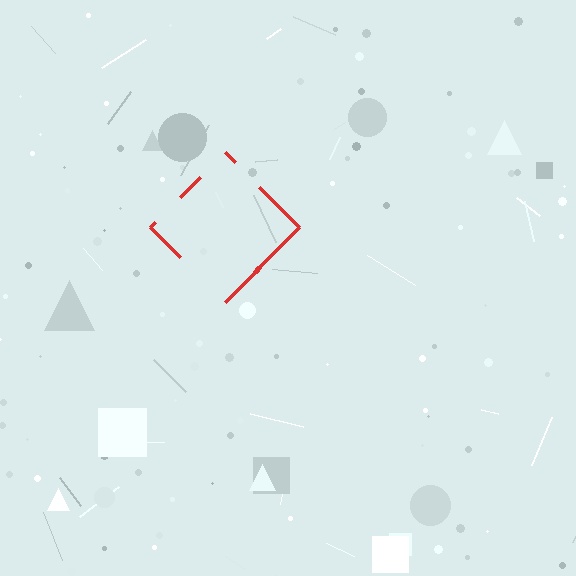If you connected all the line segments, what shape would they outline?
They would outline a diamond.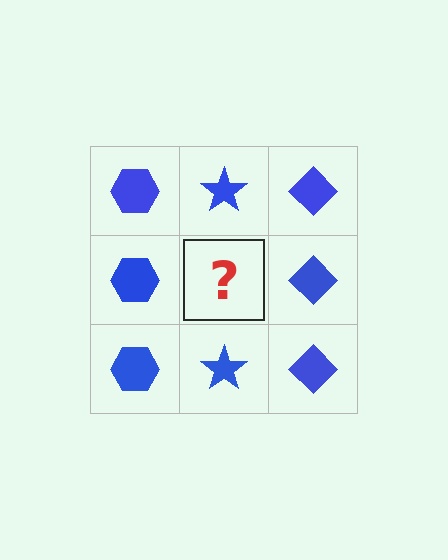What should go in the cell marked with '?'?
The missing cell should contain a blue star.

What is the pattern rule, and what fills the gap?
The rule is that each column has a consistent shape. The gap should be filled with a blue star.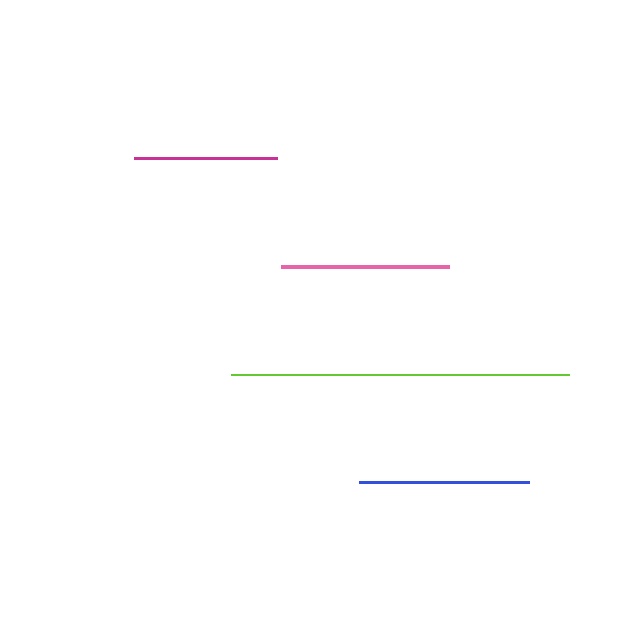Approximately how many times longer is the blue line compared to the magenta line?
The blue line is approximately 1.2 times the length of the magenta line.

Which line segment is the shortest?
The magenta line is the shortest at approximately 143 pixels.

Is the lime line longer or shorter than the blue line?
The lime line is longer than the blue line.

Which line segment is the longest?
The lime line is the longest at approximately 338 pixels.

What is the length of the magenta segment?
The magenta segment is approximately 143 pixels long.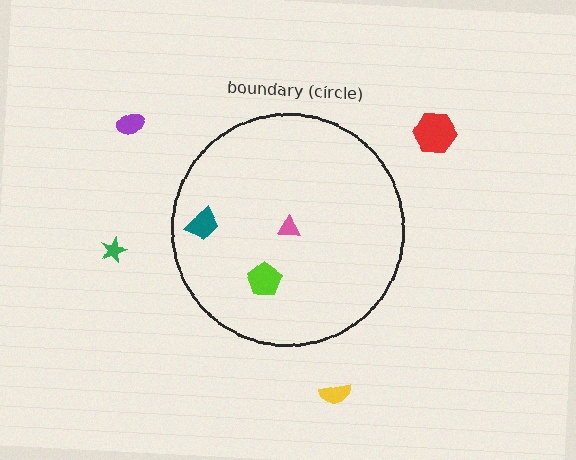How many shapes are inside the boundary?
3 inside, 4 outside.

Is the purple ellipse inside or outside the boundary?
Outside.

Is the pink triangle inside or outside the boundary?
Inside.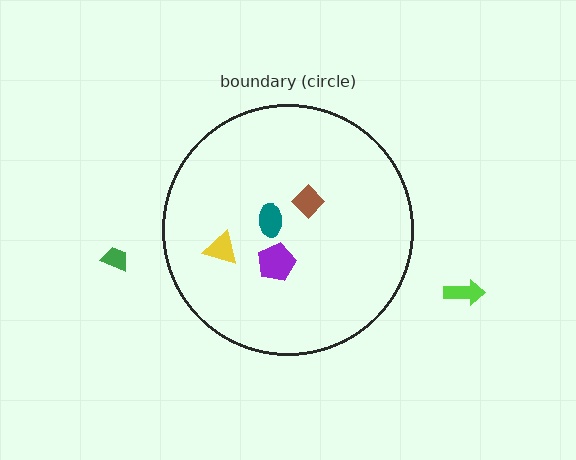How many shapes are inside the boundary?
4 inside, 2 outside.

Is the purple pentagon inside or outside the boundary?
Inside.